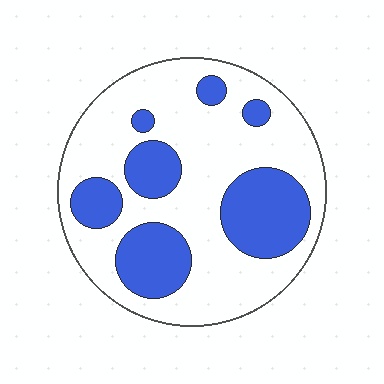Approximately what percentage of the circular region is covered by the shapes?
Approximately 30%.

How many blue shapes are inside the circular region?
7.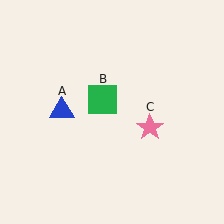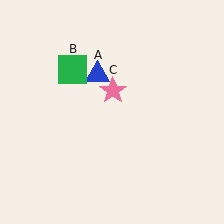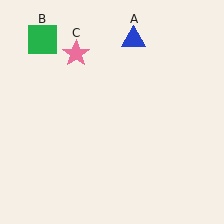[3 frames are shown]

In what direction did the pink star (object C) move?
The pink star (object C) moved up and to the left.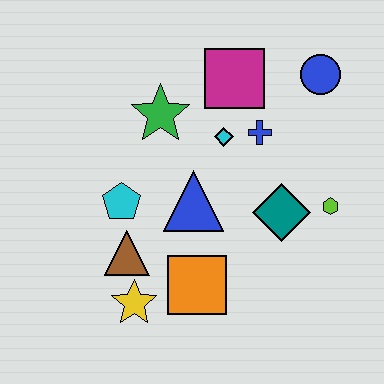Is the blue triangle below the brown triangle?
No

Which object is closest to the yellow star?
The brown triangle is closest to the yellow star.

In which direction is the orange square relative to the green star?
The orange square is below the green star.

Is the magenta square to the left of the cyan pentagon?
No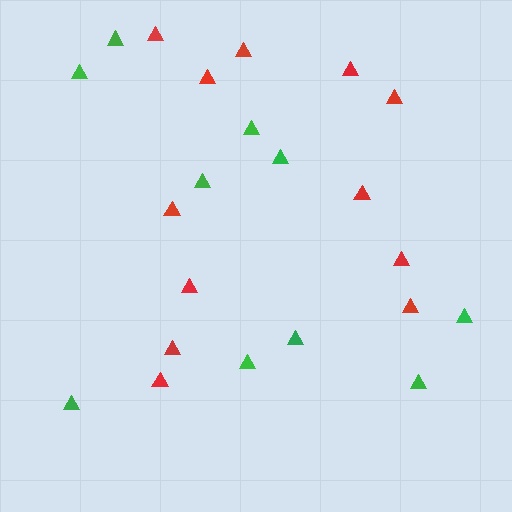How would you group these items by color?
There are 2 groups: one group of green triangles (10) and one group of red triangles (12).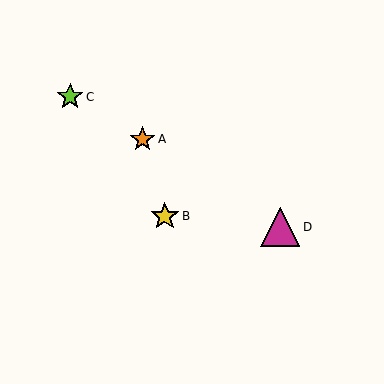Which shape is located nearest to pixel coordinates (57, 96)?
The lime star (labeled C) at (70, 97) is nearest to that location.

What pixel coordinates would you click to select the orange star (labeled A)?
Click at (142, 139) to select the orange star A.